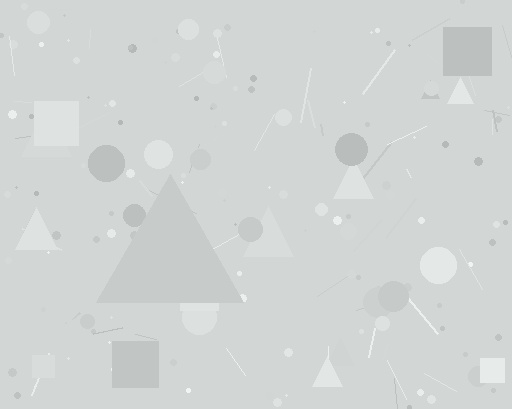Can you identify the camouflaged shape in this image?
The camouflaged shape is a triangle.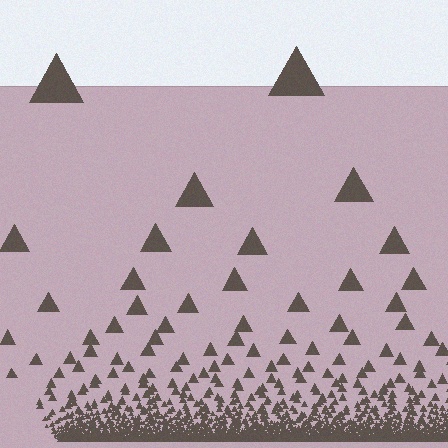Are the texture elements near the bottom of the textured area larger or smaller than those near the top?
Smaller. The gradient is inverted — elements near the bottom are smaller and denser.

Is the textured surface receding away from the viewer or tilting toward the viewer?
The surface appears to tilt toward the viewer. Texture elements get larger and sparser toward the top.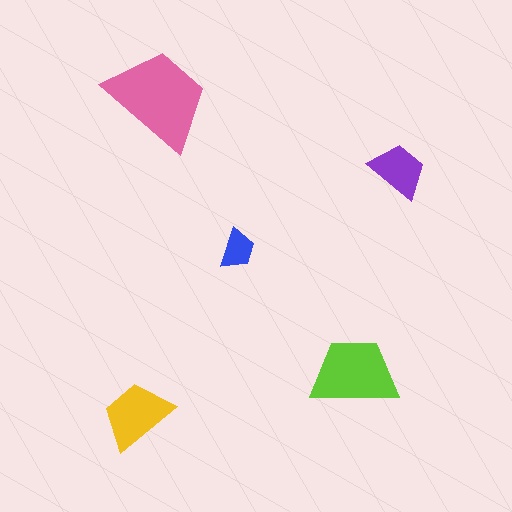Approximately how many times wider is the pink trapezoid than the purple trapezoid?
About 2 times wider.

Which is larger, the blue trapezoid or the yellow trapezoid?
The yellow one.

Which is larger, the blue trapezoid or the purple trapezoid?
The purple one.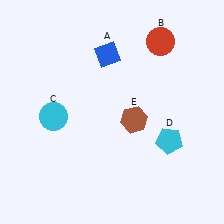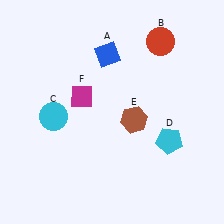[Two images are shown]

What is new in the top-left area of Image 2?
A magenta diamond (F) was added in the top-left area of Image 2.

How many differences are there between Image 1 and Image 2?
There is 1 difference between the two images.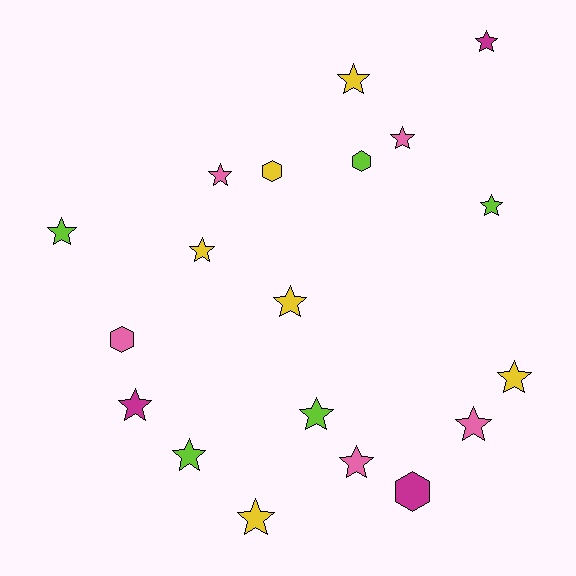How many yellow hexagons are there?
There is 1 yellow hexagon.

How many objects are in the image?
There are 19 objects.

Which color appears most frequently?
Yellow, with 6 objects.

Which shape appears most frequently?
Star, with 15 objects.